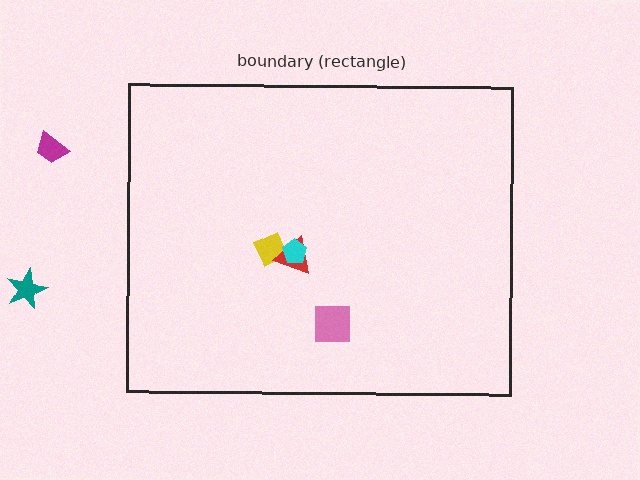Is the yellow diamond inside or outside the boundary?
Inside.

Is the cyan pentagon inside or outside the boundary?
Inside.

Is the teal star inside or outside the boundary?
Outside.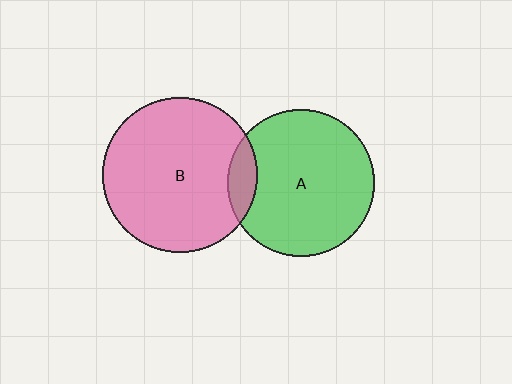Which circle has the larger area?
Circle B (pink).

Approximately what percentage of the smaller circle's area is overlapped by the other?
Approximately 10%.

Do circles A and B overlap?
Yes.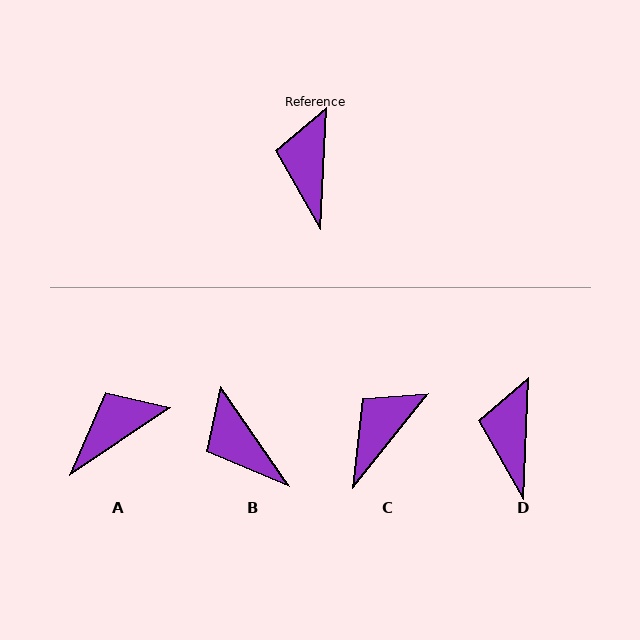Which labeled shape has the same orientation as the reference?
D.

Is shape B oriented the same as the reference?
No, it is off by about 37 degrees.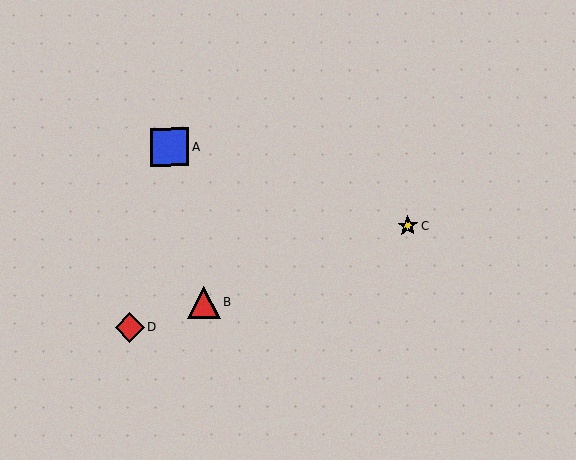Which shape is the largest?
The blue square (labeled A) is the largest.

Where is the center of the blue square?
The center of the blue square is at (169, 147).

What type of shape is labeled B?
Shape B is a red triangle.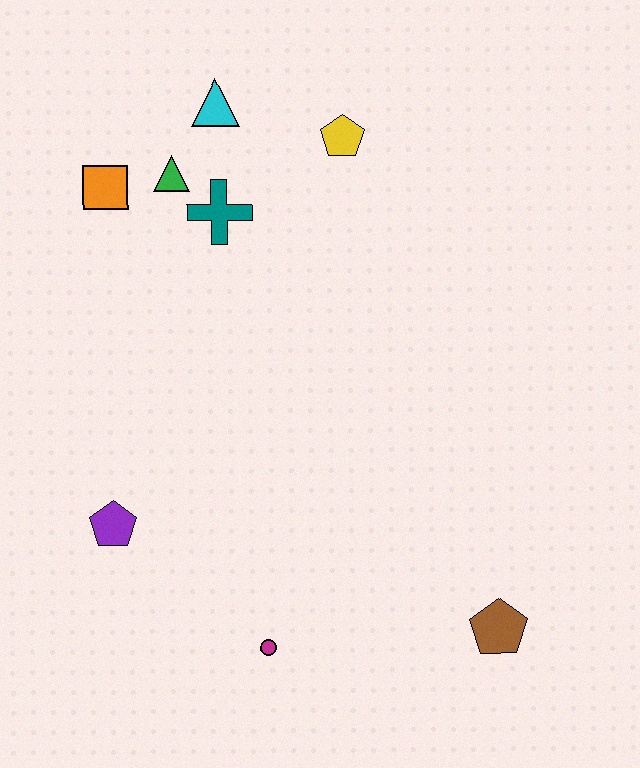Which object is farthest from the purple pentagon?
The yellow pentagon is farthest from the purple pentagon.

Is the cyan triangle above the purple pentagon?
Yes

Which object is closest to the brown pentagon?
The magenta circle is closest to the brown pentagon.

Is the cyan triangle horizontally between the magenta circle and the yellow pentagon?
No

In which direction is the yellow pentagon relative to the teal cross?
The yellow pentagon is to the right of the teal cross.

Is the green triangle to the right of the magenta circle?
No